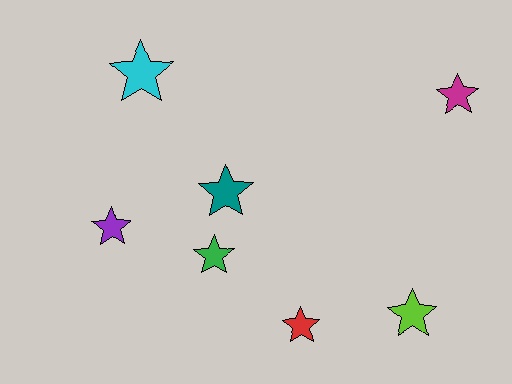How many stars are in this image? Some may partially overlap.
There are 7 stars.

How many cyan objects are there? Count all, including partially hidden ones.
There is 1 cyan object.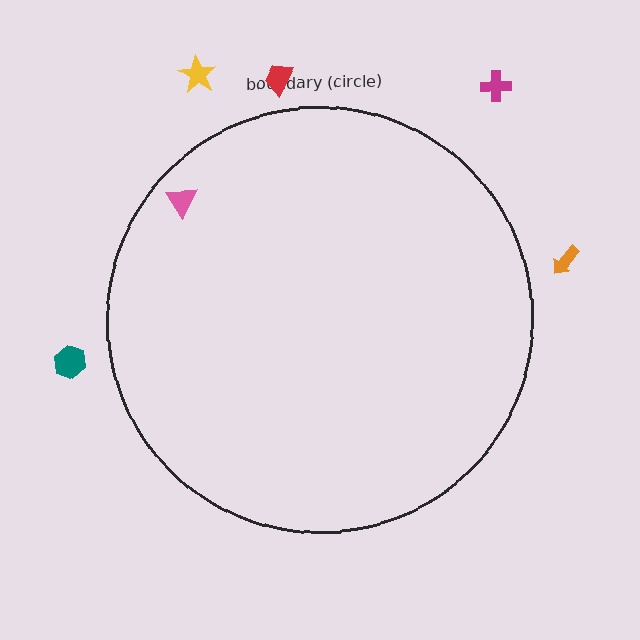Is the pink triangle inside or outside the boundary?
Inside.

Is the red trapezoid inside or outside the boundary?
Outside.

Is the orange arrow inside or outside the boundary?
Outside.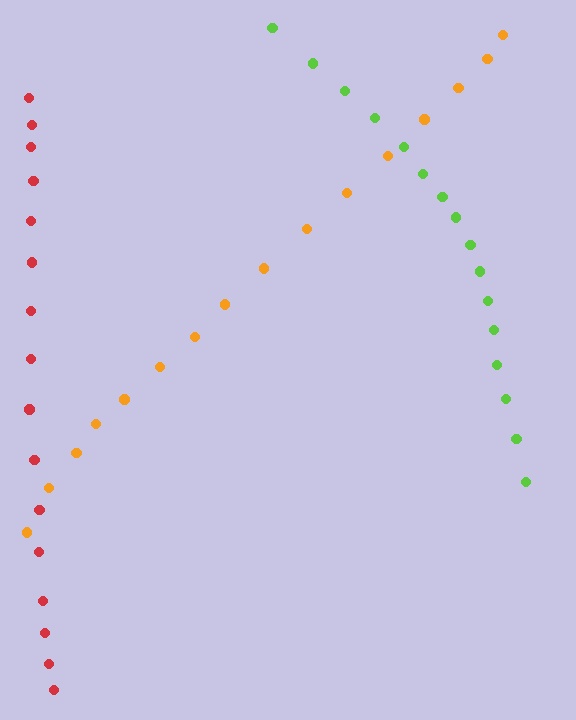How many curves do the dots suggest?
There are 3 distinct paths.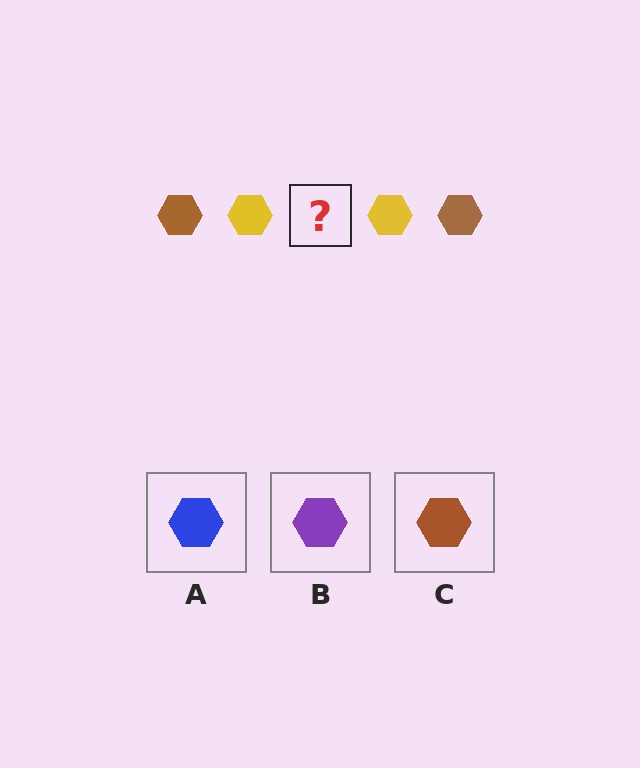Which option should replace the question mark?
Option C.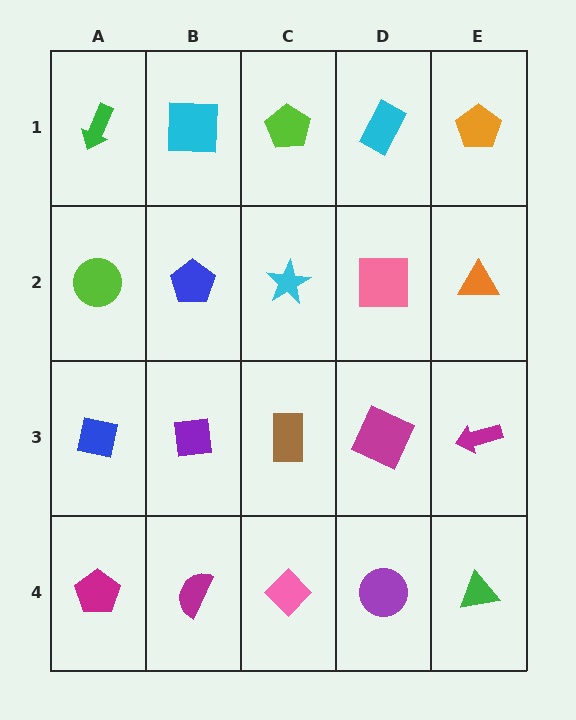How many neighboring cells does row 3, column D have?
4.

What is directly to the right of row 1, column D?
An orange pentagon.